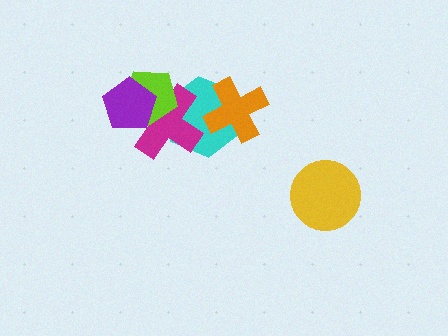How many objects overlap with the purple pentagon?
2 objects overlap with the purple pentagon.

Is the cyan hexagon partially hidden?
Yes, it is partially covered by another shape.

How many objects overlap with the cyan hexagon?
3 objects overlap with the cyan hexagon.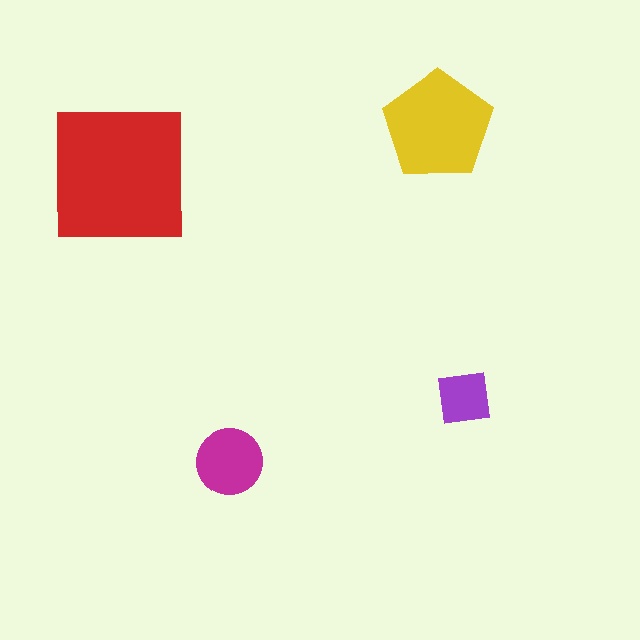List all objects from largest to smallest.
The red square, the yellow pentagon, the magenta circle, the purple square.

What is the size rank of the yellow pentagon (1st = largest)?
2nd.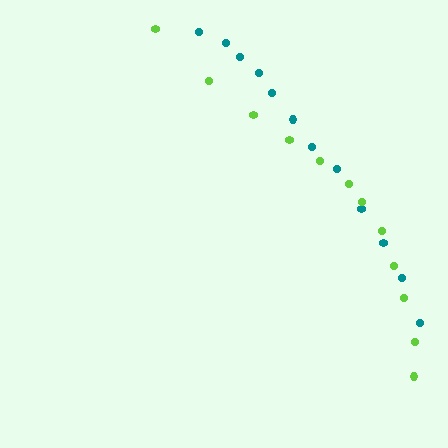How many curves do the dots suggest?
There are 2 distinct paths.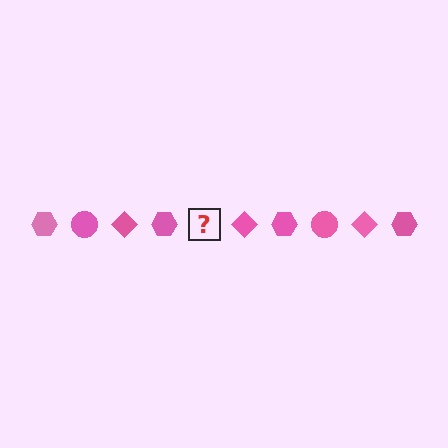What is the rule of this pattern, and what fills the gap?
The rule is that the pattern cycles through hexagon, circle, diamond shapes in pink. The gap should be filled with a pink circle.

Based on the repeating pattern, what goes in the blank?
The blank should be a pink circle.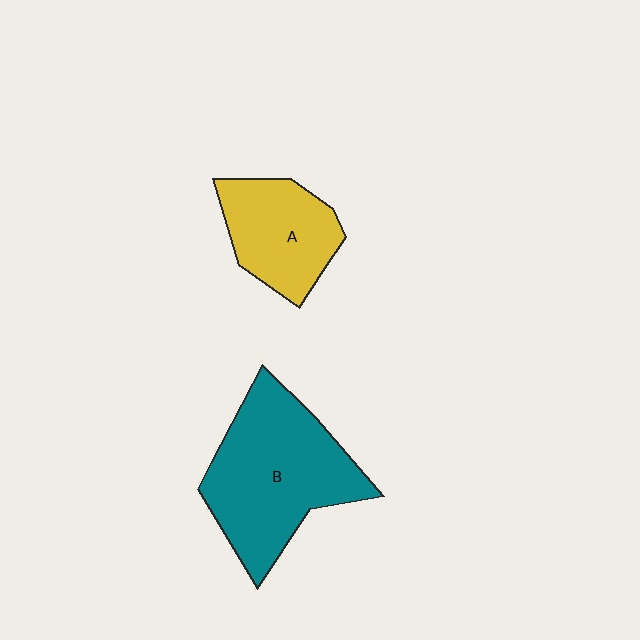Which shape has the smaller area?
Shape A (yellow).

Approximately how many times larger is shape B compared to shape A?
Approximately 1.7 times.